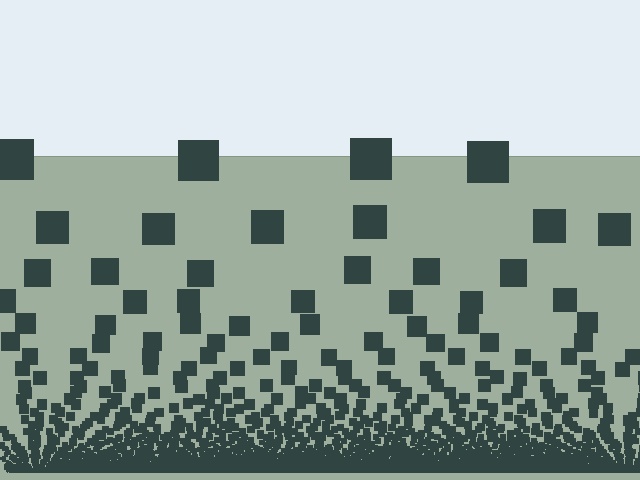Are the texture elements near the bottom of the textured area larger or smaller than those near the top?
Smaller. The gradient is inverted — elements near the bottom are smaller and denser.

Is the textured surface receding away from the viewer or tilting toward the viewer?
The surface appears to tilt toward the viewer. Texture elements get larger and sparser toward the top.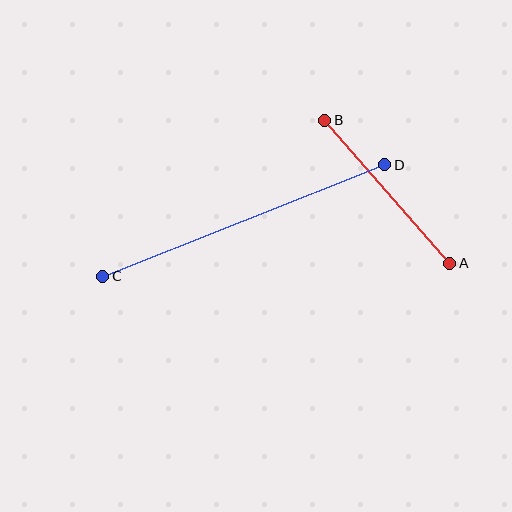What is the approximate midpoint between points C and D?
The midpoint is at approximately (244, 221) pixels.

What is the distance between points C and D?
The distance is approximately 303 pixels.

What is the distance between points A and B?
The distance is approximately 190 pixels.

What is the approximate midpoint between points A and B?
The midpoint is at approximately (387, 192) pixels.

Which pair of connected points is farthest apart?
Points C and D are farthest apart.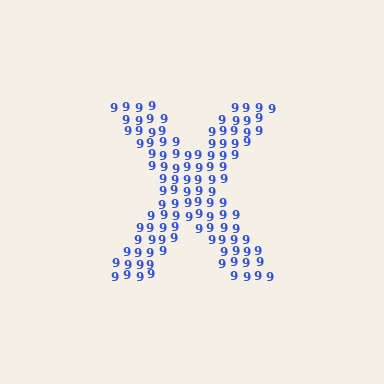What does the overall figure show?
The overall figure shows the letter X.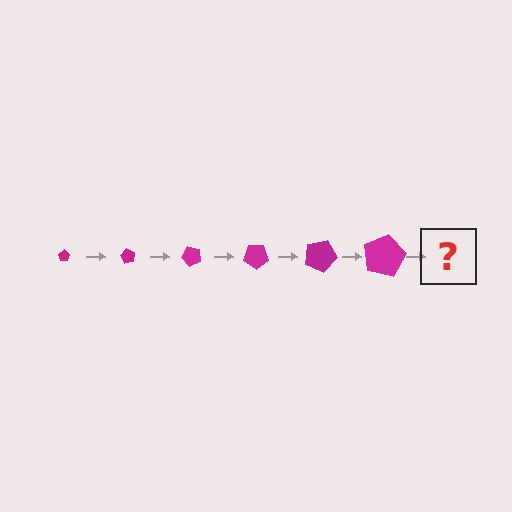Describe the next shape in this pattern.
It should be a pentagon, larger than the previous one and rotated 360 degrees from the start.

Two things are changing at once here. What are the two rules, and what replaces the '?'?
The two rules are that the pentagon grows larger each step and it rotates 60 degrees each step. The '?' should be a pentagon, larger than the previous one and rotated 360 degrees from the start.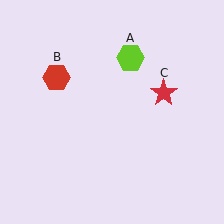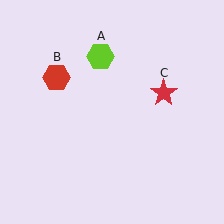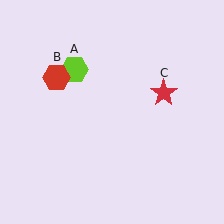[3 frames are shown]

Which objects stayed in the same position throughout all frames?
Red hexagon (object B) and red star (object C) remained stationary.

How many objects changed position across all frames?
1 object changed position: lime hexagon (object A).